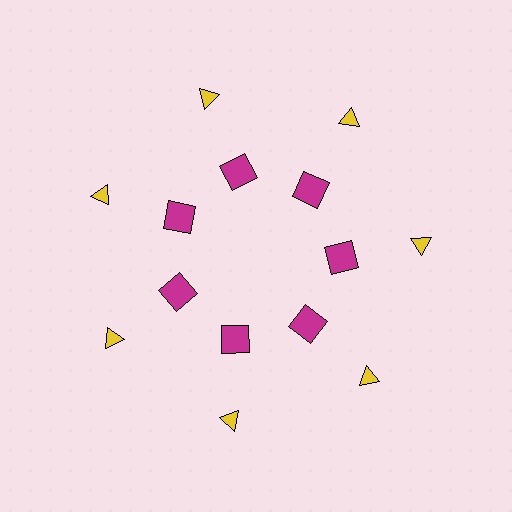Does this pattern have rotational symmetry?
Yes, this pattern has 7-fold rotational symmetry. It looks the same after rotating 51 degrees around the center.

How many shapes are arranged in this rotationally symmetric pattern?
There are 14 shapes, arranged in 7 groups of 2.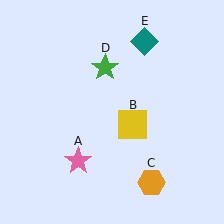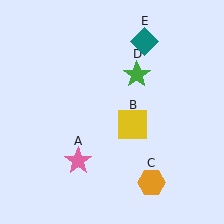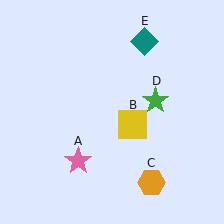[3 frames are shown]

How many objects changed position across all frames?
1 object changed position: green star (object D).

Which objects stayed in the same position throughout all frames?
Pink star (object A) and yellow square (object B) and orange hexagon (object C) and teal diamond (object E) remained stationary.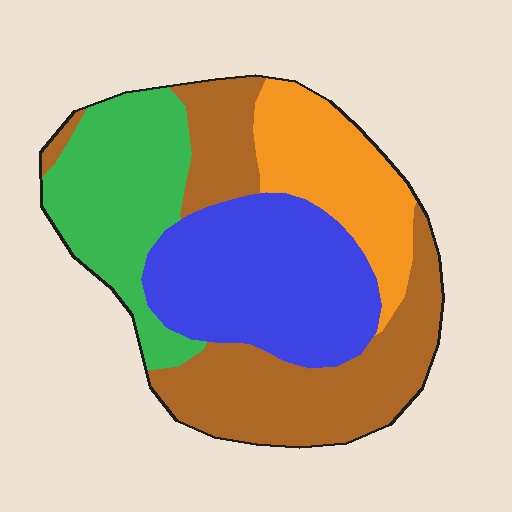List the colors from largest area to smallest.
From largest to smallest: brown, blue, green, orange.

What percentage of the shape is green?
Green takes up between a sixth and a third of the shape.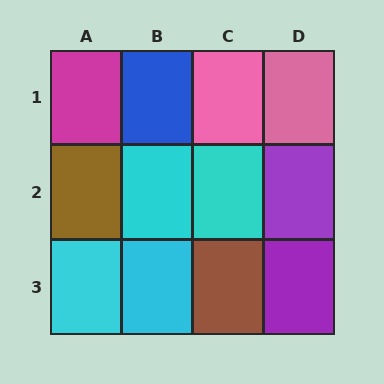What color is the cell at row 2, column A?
Brown.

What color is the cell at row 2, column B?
Cyan.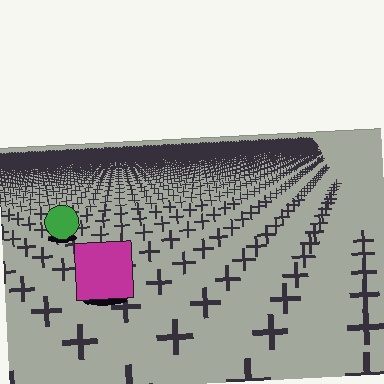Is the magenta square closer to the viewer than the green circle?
Yes. The magenta square is closer — you can tell from the texture gradient: the ground texture is coarser near it.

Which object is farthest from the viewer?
The green circle is farthest from the viewer. It appears smaller and the ground texture around it is denser.